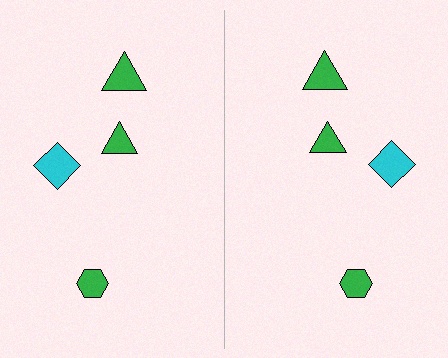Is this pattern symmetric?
Yes, this pattern has bilateral (reflection) symmetry.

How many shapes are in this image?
There are 8 shapes in this image.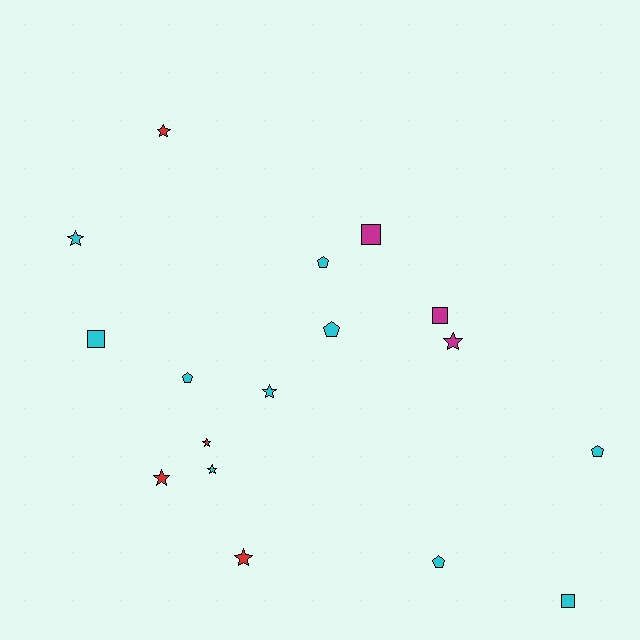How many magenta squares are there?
There are 2 magenta squares.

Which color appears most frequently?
Cyan, with 10 objects.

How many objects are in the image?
There are 17 objects.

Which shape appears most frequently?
Star, with 8 objects.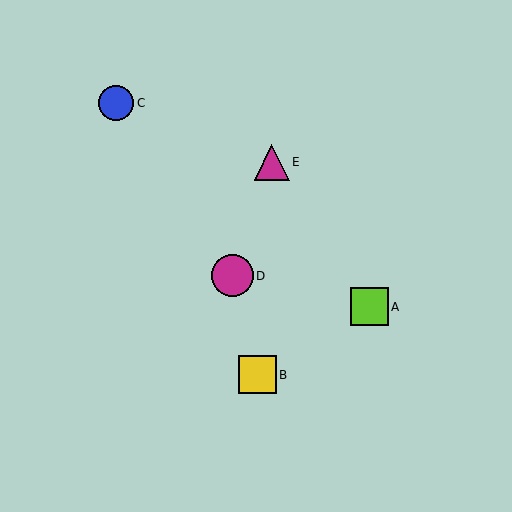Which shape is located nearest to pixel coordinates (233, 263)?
The magenta circle (labeled D) at (232, 276) is nearest to that location.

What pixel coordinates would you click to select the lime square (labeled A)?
Click at (369, 307) to select the lime square A.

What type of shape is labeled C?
Shape C is a blue circle.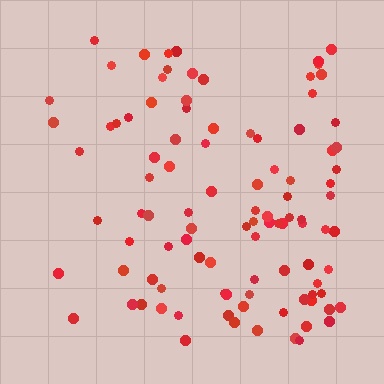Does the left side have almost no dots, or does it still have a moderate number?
Still a moderate number, just noticeably fewer than the right.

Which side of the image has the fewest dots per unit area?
The left.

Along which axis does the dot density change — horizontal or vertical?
Horizontal.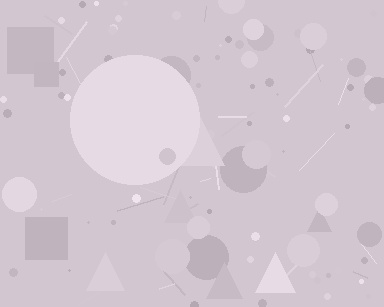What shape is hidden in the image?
A circle is hidden in the image.